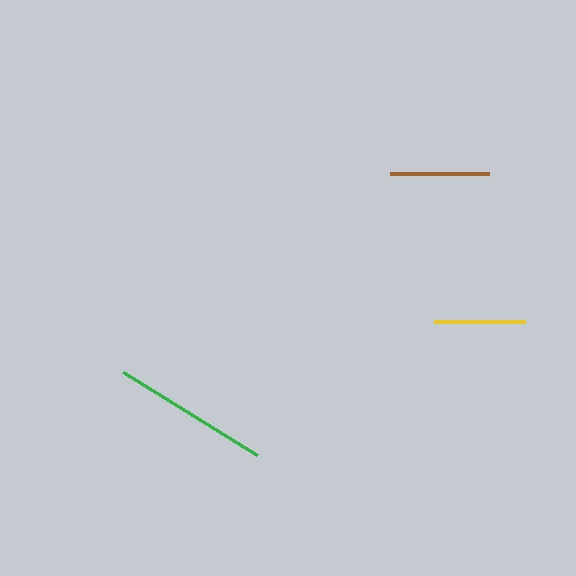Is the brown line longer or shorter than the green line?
The green line is longer than the brown line.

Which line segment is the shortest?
The yellow line is the shortest at approximately 91 pixels.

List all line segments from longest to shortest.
From longest to shortest: green, brown, yellow.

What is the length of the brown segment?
The brown segment is approximately 99 pixels long.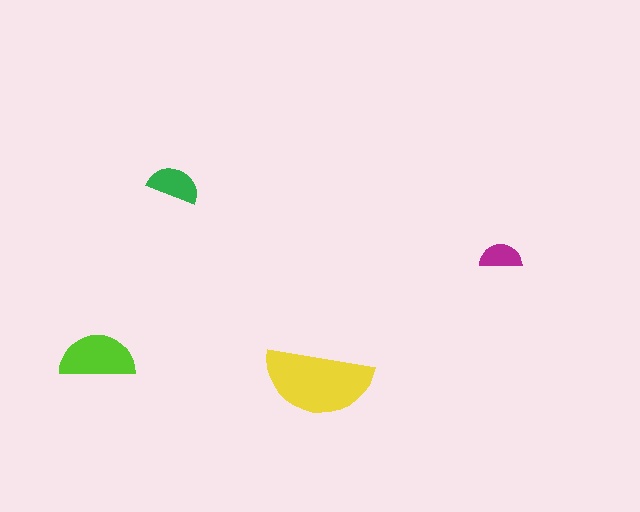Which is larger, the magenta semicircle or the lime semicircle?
The lime one.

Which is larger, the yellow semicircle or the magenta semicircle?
The yellow one.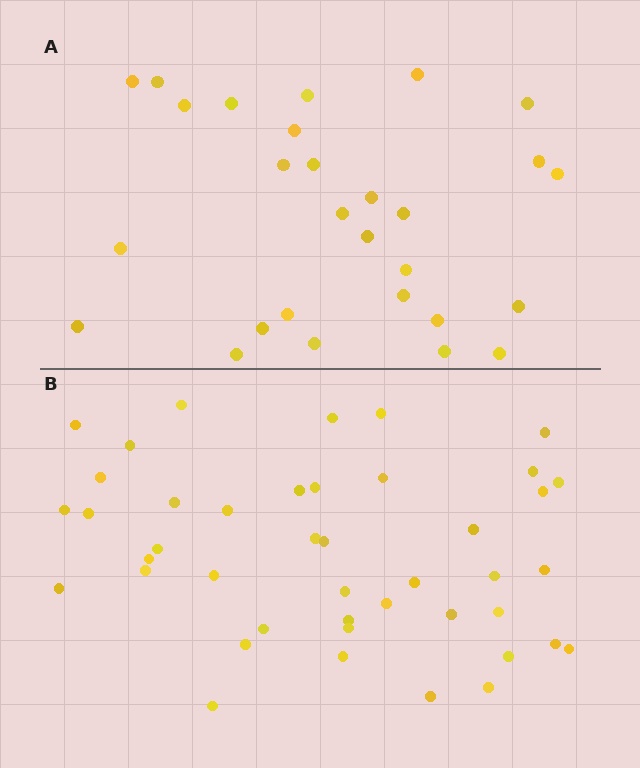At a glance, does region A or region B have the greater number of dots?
Region B (the bottom region) has more dots.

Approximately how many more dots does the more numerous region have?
Region B has approximately 15 more dots than region A.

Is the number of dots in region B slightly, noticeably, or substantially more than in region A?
Region B has substantially more. The ratio is roughly 1.5 to 1.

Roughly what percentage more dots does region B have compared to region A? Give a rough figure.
About 55% more.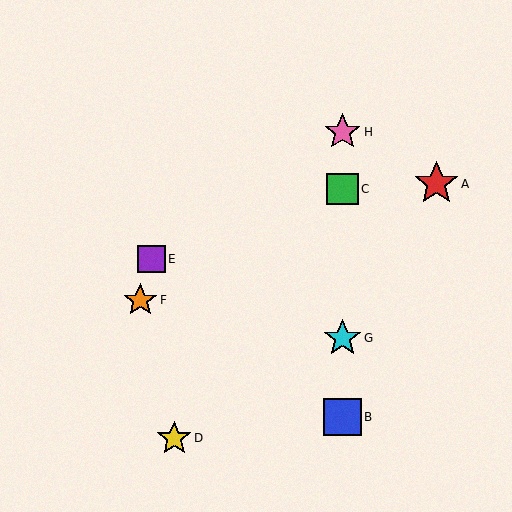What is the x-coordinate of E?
Object E is at x≈152.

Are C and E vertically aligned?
No, C is at x≈343 and E is at x≈152.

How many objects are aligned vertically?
4 objects (B, C, G, H) are aligned vertically.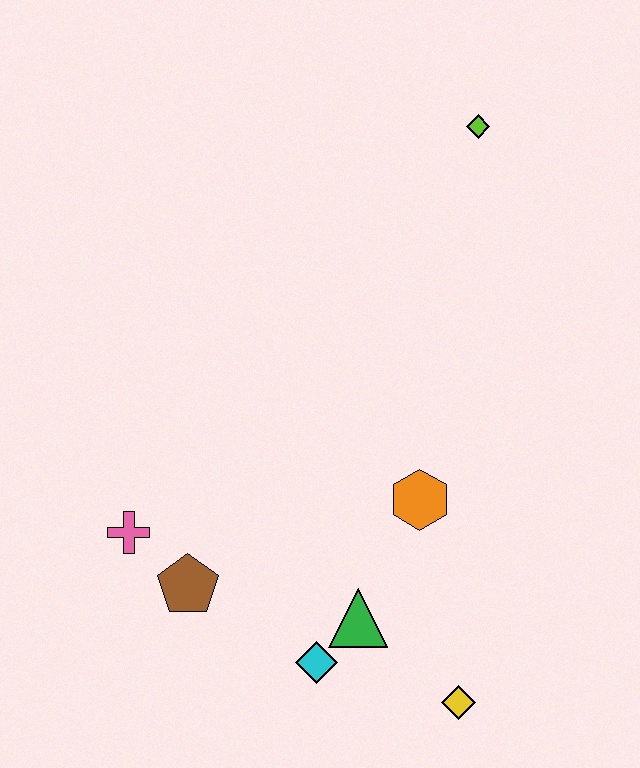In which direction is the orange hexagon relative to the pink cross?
The orange hexagon is to the right of the pink cross.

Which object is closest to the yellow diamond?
The green triangle is closest to the yellow diamond.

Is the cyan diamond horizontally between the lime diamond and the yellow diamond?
No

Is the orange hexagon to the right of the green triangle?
Yes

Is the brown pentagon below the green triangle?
No